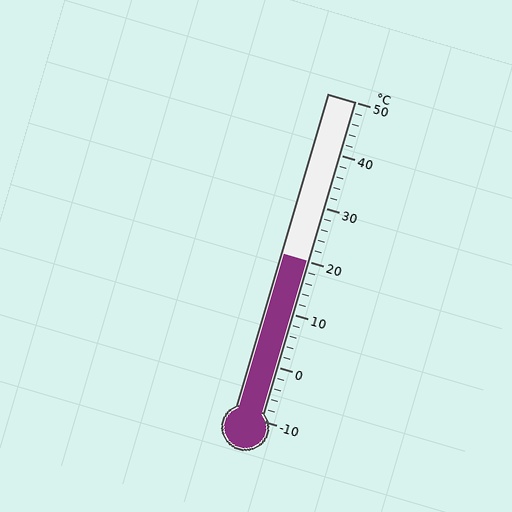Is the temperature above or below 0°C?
The temperature is above 0°C.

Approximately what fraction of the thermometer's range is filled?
The thermometer is filled to approximately 50% of its range.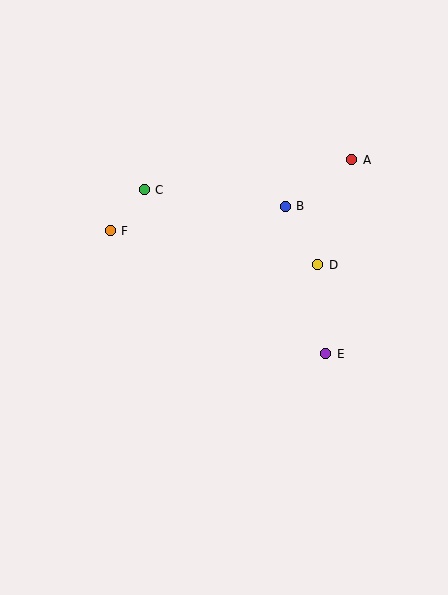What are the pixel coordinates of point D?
Point D is at (318, 265).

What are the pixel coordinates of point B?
Point B is at (285, 206).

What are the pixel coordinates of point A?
Point A is at (352, 160).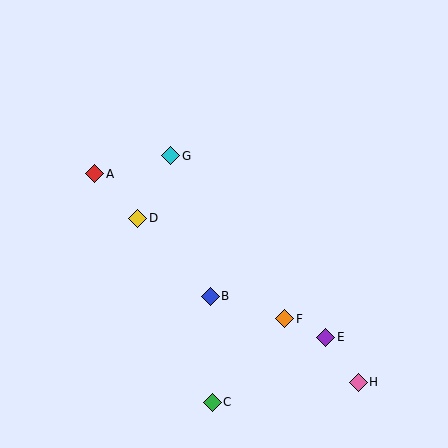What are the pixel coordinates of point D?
Point D is at (138, 218).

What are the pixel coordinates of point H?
Point H is at (358, 382).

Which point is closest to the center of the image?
Point B at (210, 296) is closest to the center.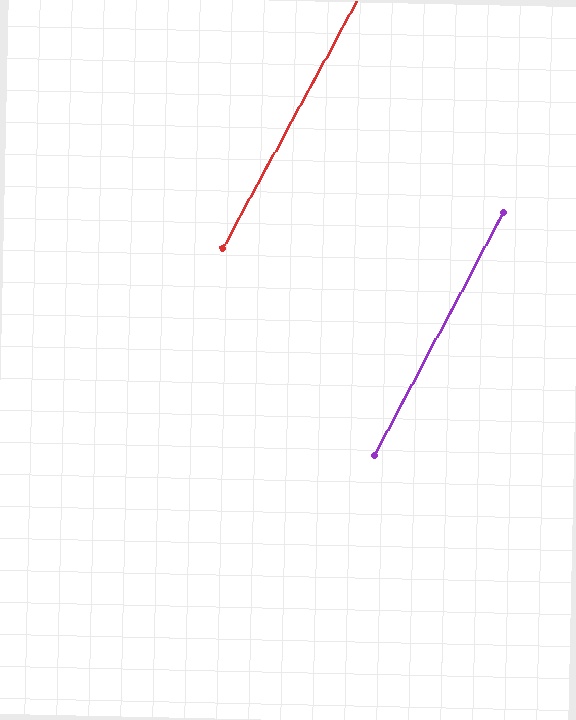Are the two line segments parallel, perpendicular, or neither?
Parallel — their directions differ by only 0.5°.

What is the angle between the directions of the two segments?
Approximately 0 degrees.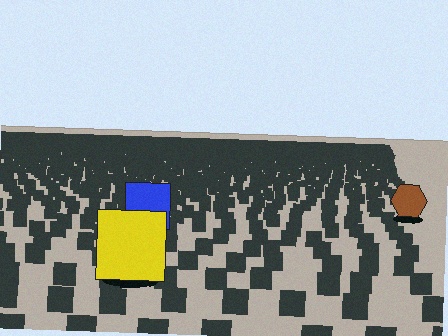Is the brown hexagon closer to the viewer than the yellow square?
No. The yellow square is closer — you can tell from the texture gradient: the ground texture is coarser near it.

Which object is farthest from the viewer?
The brown hexagon is farthest from the viewer. It appears smaller and the ground texture around it is denser.